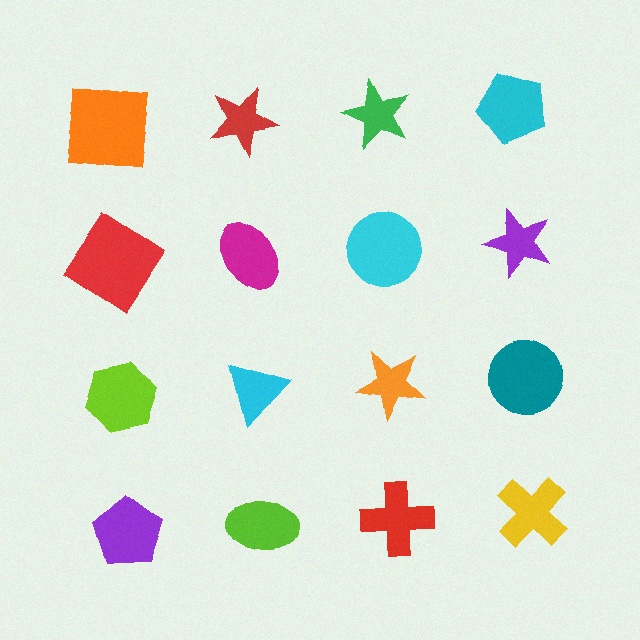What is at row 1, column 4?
A cyan pentagon.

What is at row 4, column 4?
A yellow cross.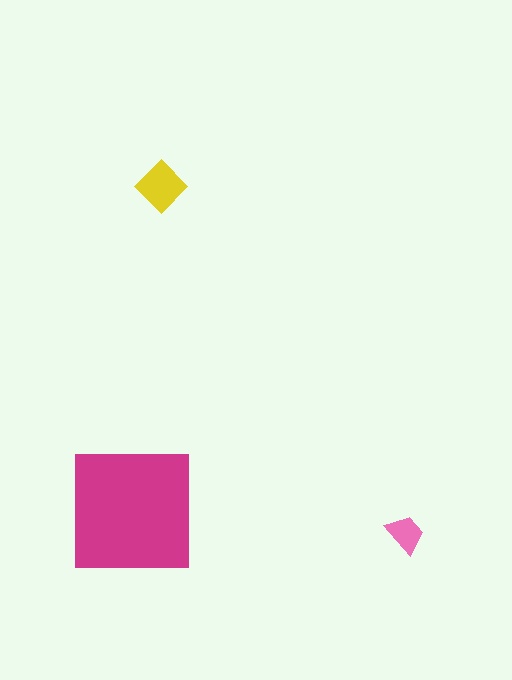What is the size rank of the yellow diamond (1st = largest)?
2nd.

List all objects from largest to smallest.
The magenta square, the yellow diamond, the pink trapezoid.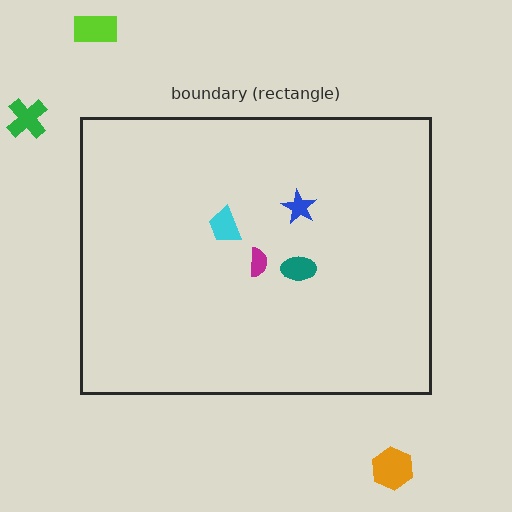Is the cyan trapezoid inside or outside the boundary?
Inside.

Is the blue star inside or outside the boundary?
Inside.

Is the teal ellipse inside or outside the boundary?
Inside.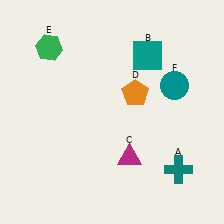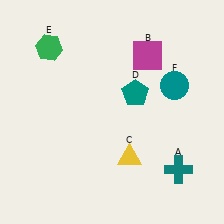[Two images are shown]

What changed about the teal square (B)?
In Image 1, B is teal. In Image 2, it changed to magenta.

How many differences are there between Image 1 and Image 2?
There are 3 differences between the two images.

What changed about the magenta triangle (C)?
In Image 1, C is magenta. In Image 2, it changed to yellow.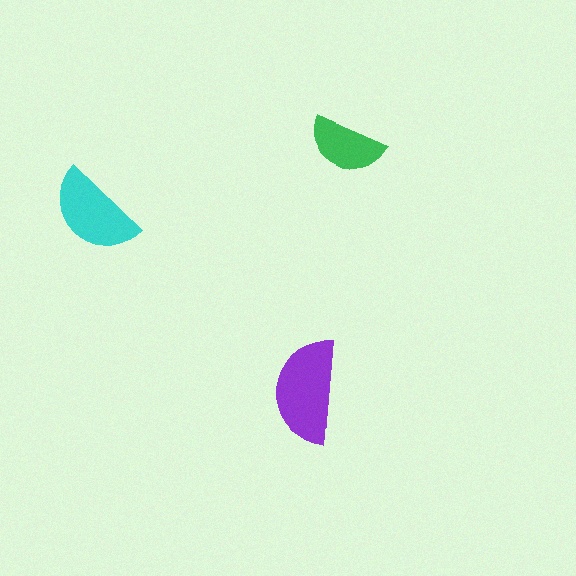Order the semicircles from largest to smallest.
the purple one, the cyan one, the green one.